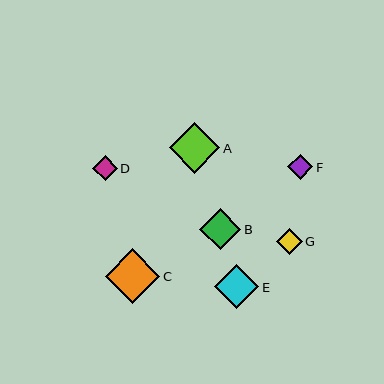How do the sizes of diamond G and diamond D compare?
Diamond G and diamond D are approximately the same size.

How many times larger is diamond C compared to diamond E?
Diamond C is approximately 1.2 times the size of diamond E.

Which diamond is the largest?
Diamond C is the largest with a size of approximately 54 pixels.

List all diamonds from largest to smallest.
From largest to smallest: C, A, E, B, G, F, D.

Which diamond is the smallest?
Diamond D is the smallest with a size of approximately 25 pixels.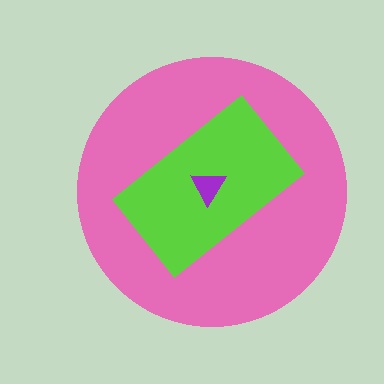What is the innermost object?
The purple triangle.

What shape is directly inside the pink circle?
The lime rectangle.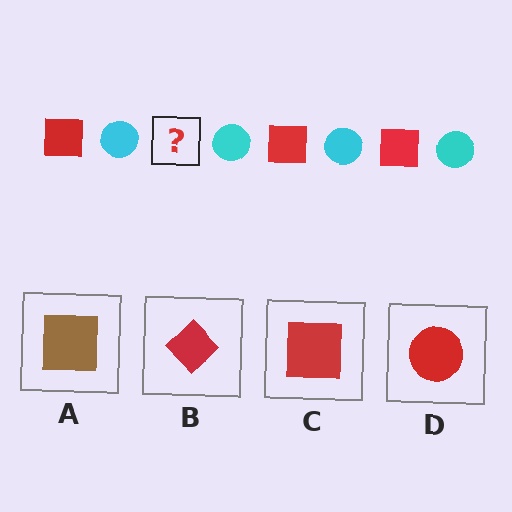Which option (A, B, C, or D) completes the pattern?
C.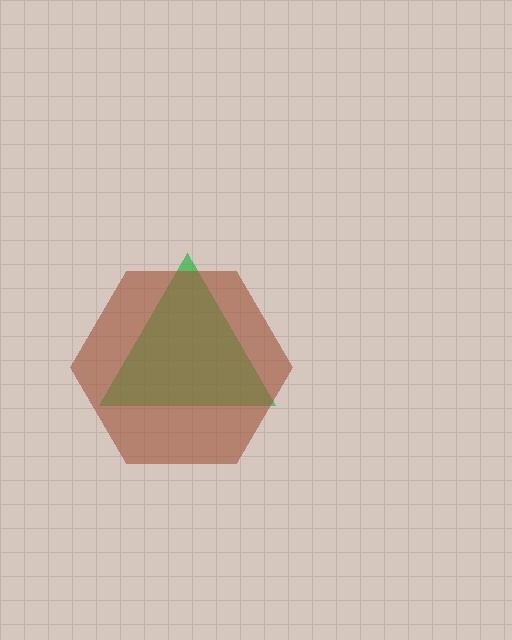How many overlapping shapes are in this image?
There are 2 overlapping shapes in the image.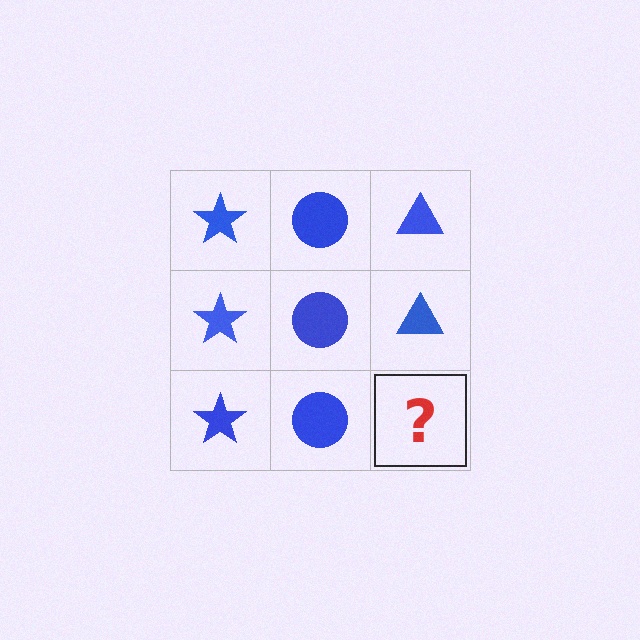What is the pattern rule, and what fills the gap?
The rule is that each column has a consistent shape. The gap should be filled with a blue triangle.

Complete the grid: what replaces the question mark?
The question mark should be replaced with a blue triangle.